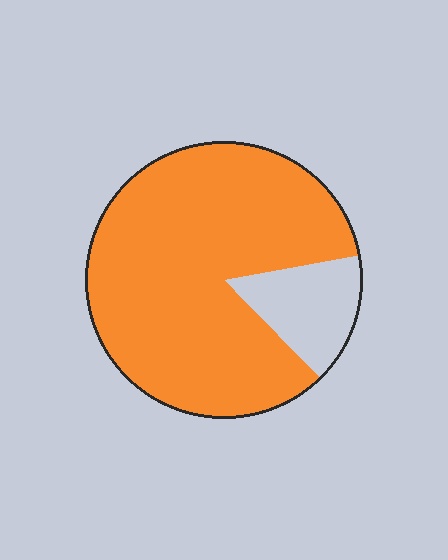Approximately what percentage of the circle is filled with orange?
Approximately 85%.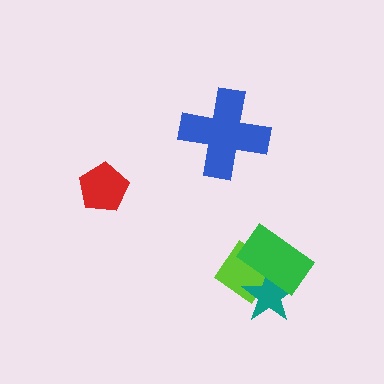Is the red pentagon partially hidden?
No, no other shape covers it.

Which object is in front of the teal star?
The green rectangle is in front of the teal star.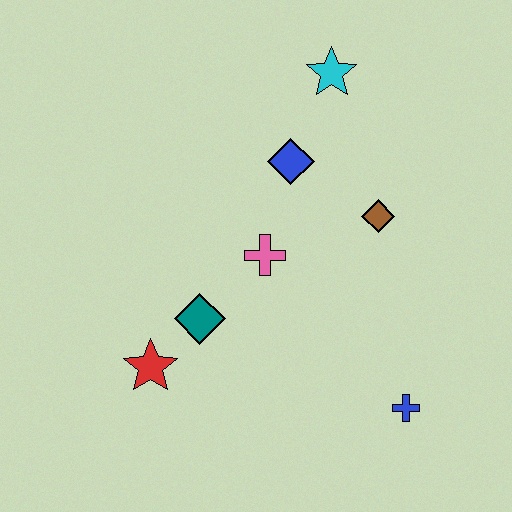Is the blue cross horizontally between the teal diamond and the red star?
No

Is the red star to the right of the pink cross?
No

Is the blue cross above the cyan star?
No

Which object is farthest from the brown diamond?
The red star is farthest from the brown diamond.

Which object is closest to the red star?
The teal diamond is closest to the red star.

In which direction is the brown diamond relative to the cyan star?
The brown diamond is below the cyan star.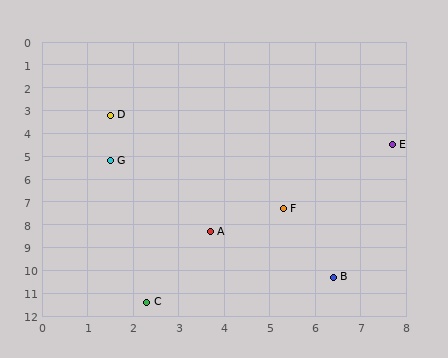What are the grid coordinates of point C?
Point C is at approximately (2.3, 11.4).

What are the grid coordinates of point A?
Point A is at approximately (3.7, 8.3).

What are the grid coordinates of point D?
Point D is at approximately (1.5, 3.2).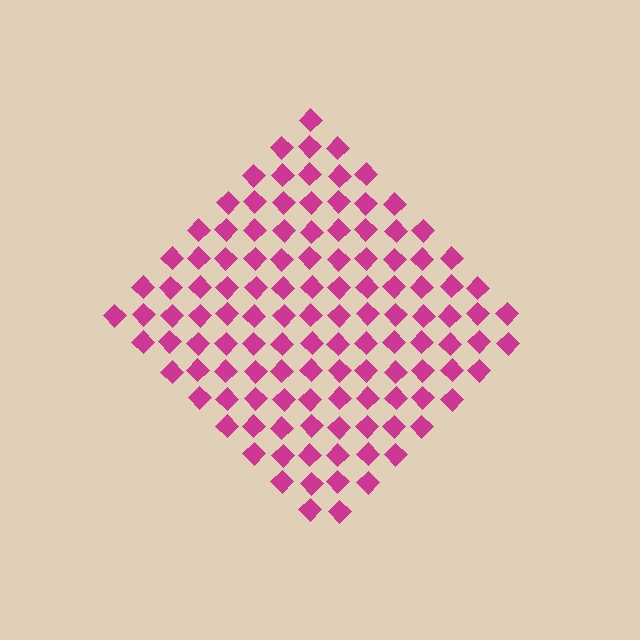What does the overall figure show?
The overall figure shows a diamond.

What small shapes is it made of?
It is made of small diamonds.